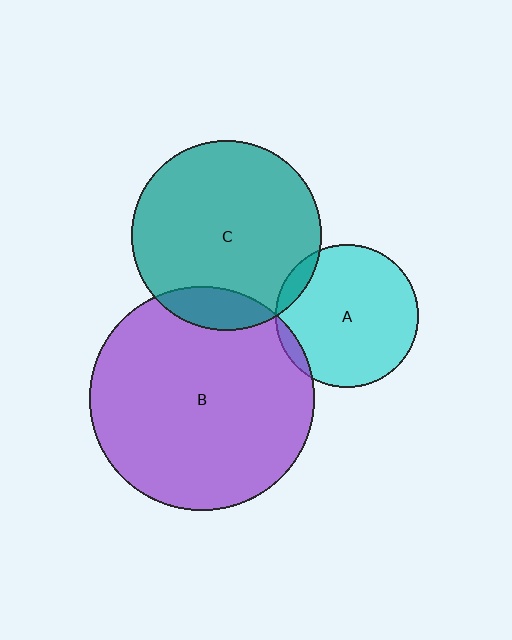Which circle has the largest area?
Circle B (purple).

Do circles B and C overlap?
Yes.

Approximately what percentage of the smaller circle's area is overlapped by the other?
Approximately 15%.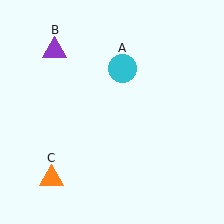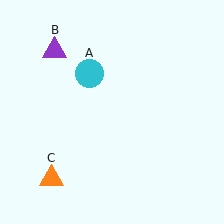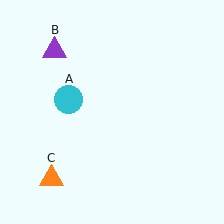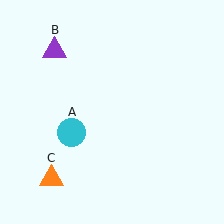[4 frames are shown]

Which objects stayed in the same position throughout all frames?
Purple triangle (object B) and orange triangle (object C) remained stationary.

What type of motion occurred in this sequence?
The cyan circle (object A) rotated counterclockwise around the center of the scene.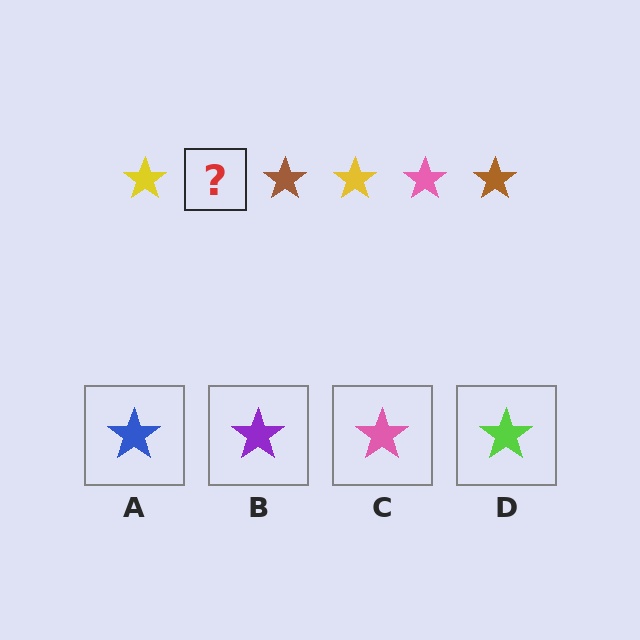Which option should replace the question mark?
Option C.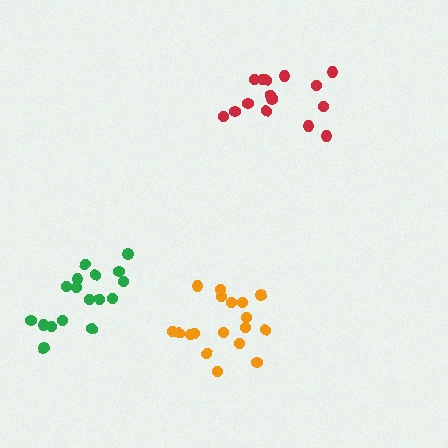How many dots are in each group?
Group 1: 17 dots, Group 2: 18 dots, Group 3: 15 dots (50 total).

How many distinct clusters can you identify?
There are 3 distinct clusters.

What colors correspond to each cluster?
The clusters are colored: green, orange, red.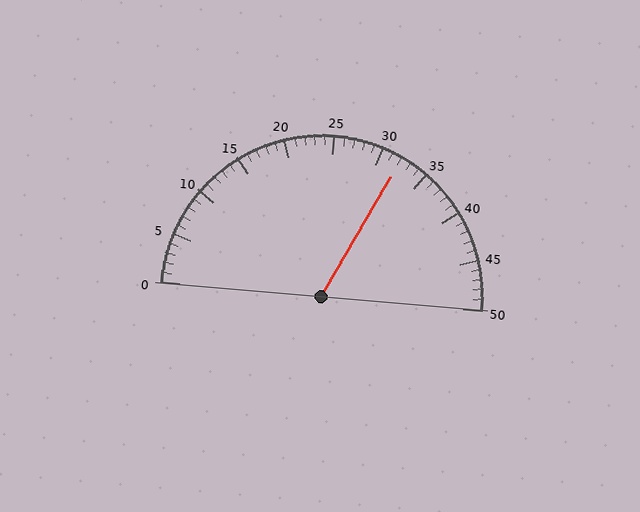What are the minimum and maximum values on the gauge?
The gauge ranges from 0 to 50.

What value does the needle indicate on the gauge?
The needle indicates approximately 32.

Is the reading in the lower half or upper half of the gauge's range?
The reading is in the upper half of the range (0 to 50).